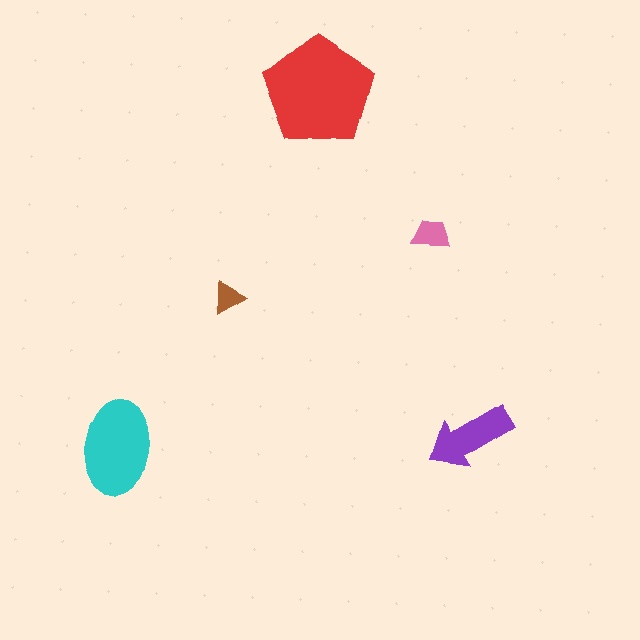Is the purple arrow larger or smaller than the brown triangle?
Larger.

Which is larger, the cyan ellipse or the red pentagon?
The red pentagon.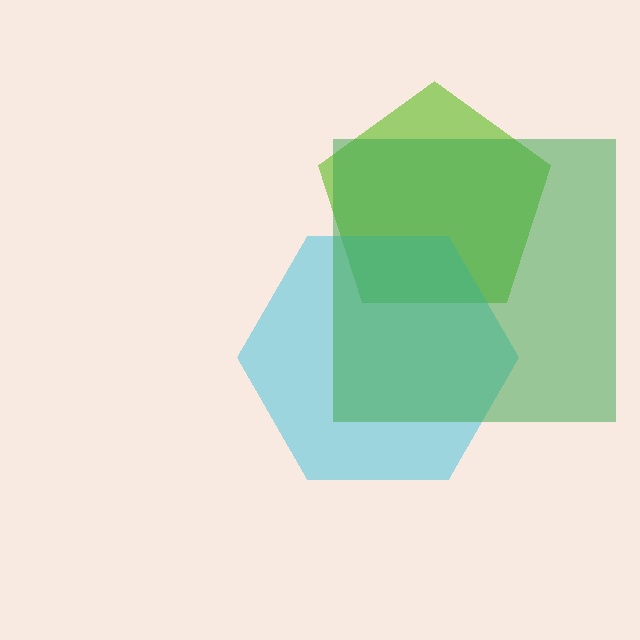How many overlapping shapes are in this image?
There are 3 overlapping shapes in the image.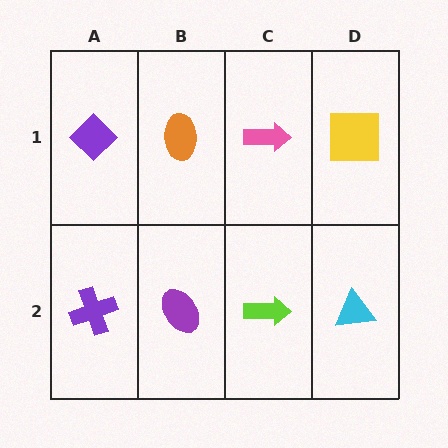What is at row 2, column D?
A cyan triangle.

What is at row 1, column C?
A pink arrow.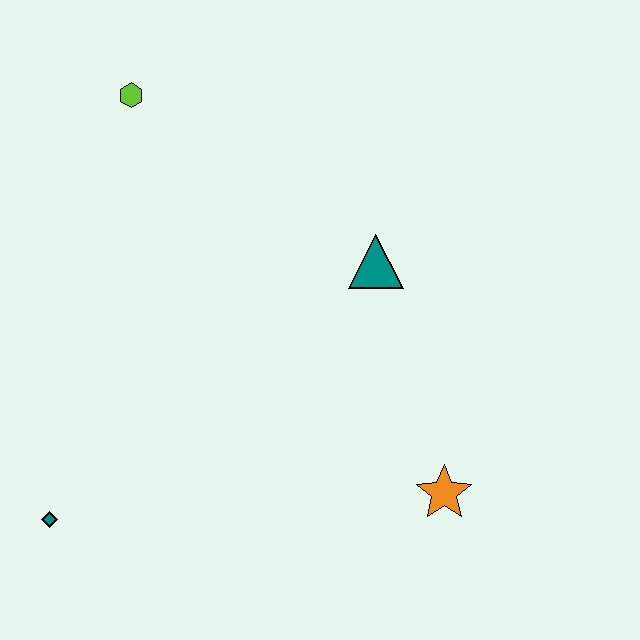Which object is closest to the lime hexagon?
The teal triangle is closest to the lime hexagon.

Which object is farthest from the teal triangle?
The teal diamond is farthest from the teal triangle.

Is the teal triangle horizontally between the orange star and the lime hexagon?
Yes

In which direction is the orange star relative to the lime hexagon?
The orange star is below the lime hexagon.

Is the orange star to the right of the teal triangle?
Yes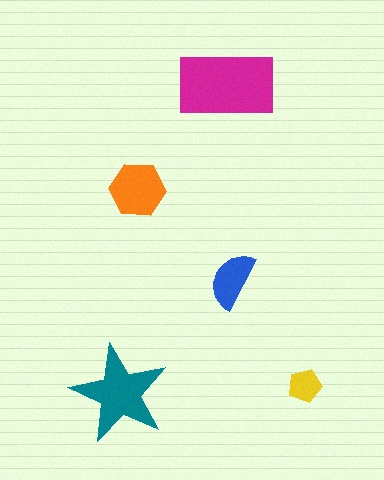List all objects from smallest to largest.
The yellow pentagon, the blue semicircle, the orange hexagon, the teal star, the magenta rectangle.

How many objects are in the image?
There are 5 objects in the image.